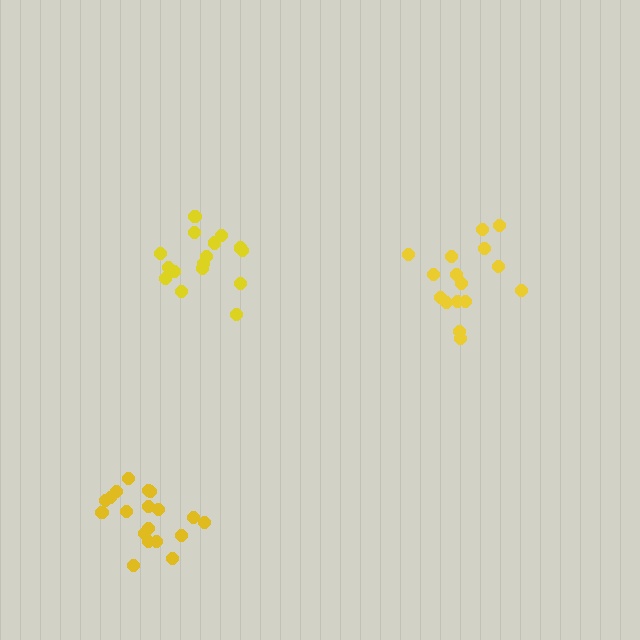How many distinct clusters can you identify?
There are 3 distinct clusters.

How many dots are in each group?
Group 1: 16 dots, Group 2: 19 dots, Group 3: 16 dots (51 total).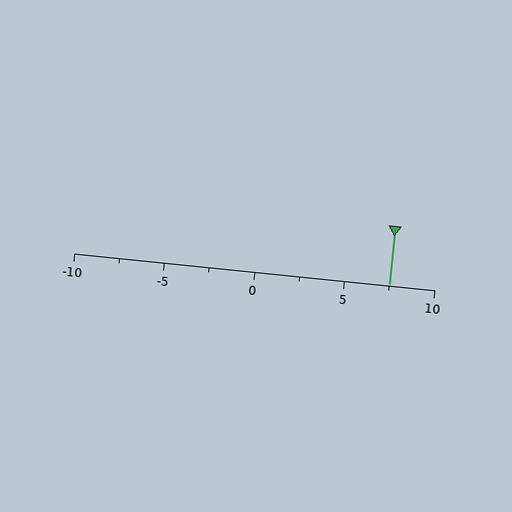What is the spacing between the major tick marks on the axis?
The major ticks are spaced 5 apart.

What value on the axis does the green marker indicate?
The marker indicates approximately 7.5.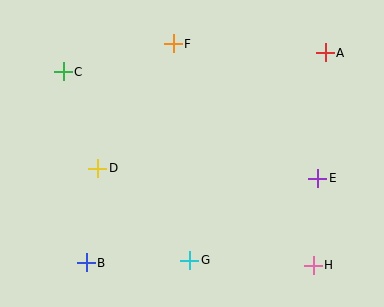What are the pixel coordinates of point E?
Point E is at (318, 178).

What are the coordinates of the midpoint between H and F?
The midpoint between H and F is at (243, 155).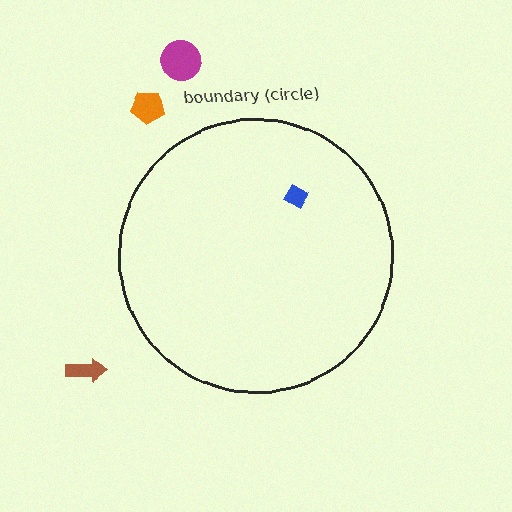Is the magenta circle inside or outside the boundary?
Outside.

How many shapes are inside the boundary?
1 inside, 3 outside.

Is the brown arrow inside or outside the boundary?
Outside.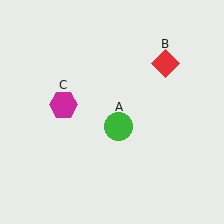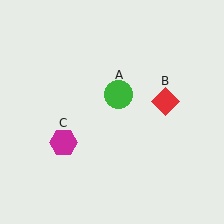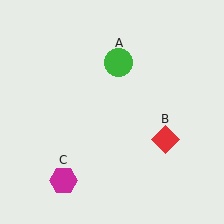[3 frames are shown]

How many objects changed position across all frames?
3 objects changed position: green circle (object A), red diamond (object B), magenta hexagon (object C).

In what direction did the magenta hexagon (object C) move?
The magenta hexagon (object C) moved down.